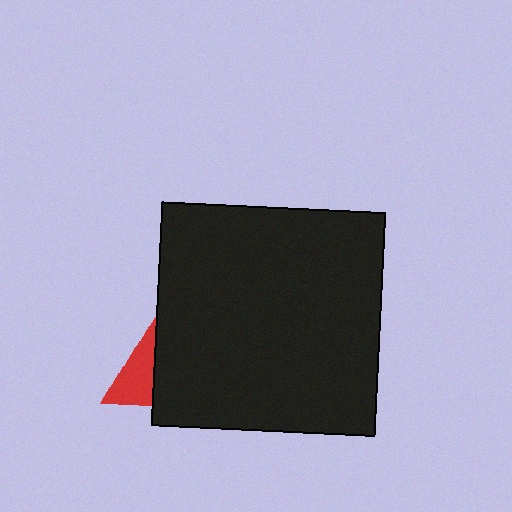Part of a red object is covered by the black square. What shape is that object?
It is a triangle.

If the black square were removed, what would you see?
You would see the complete red triangle.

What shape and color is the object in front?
The object in front is a black square.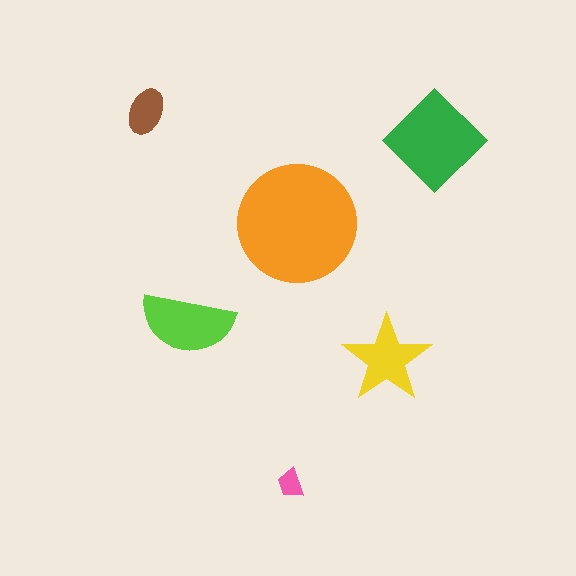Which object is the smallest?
The pink trapezoid.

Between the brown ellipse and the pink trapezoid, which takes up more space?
The brown ellipse.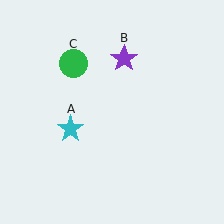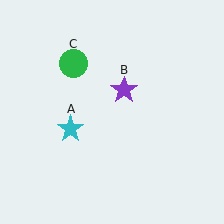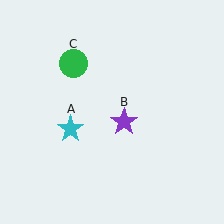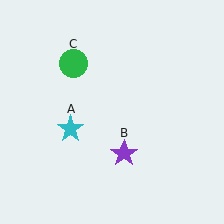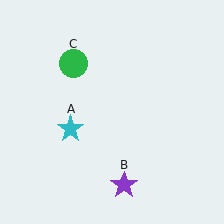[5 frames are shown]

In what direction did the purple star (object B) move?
The purple star (object B) moved down.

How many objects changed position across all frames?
1 object changed position: purple star (object B).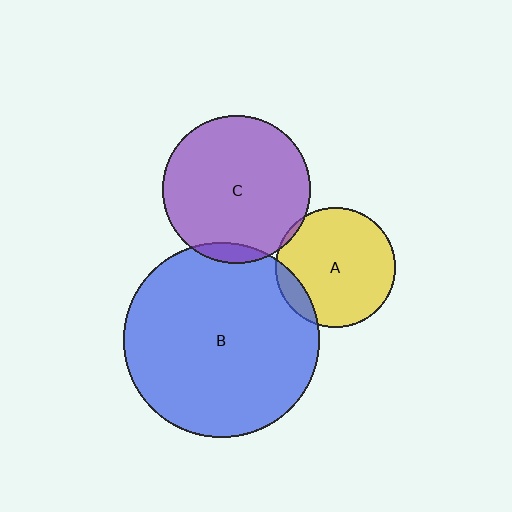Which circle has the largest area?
Circle B (blue).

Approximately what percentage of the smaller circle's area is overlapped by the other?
Approximately 5%.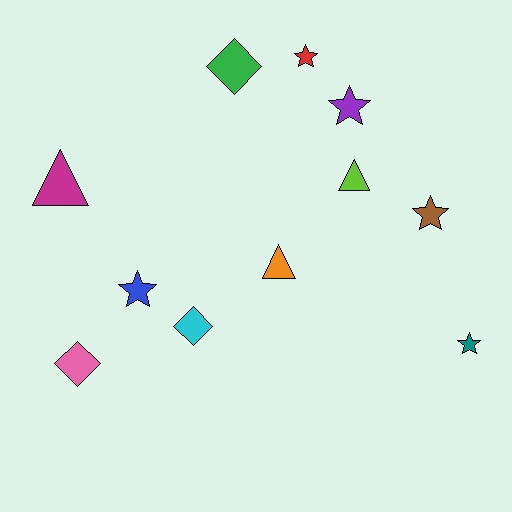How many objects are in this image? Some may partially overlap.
There are 11 objects.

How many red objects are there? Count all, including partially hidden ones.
There is 1 red object.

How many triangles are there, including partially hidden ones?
There are 3 triangles.